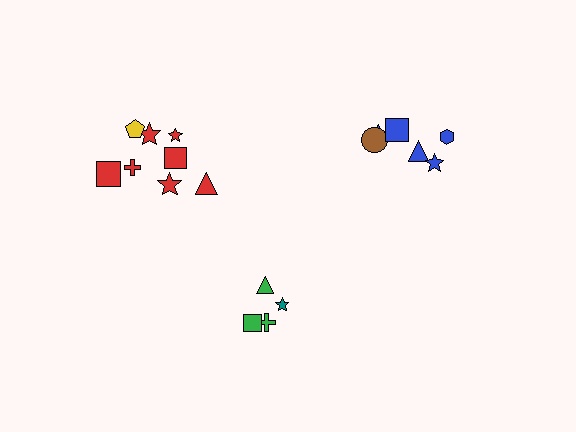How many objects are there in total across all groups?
There are 18 objects.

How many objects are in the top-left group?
There are 8 objects.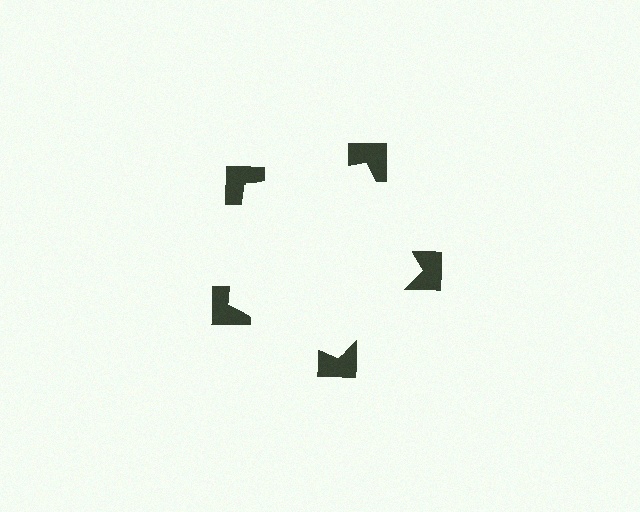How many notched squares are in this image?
There are 5 — one at each vertex of the illusory pentagon.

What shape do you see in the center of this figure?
An illusory pentagon — its edges are inferred from the aligned wedge cuts in the notched squares, not physically drawn.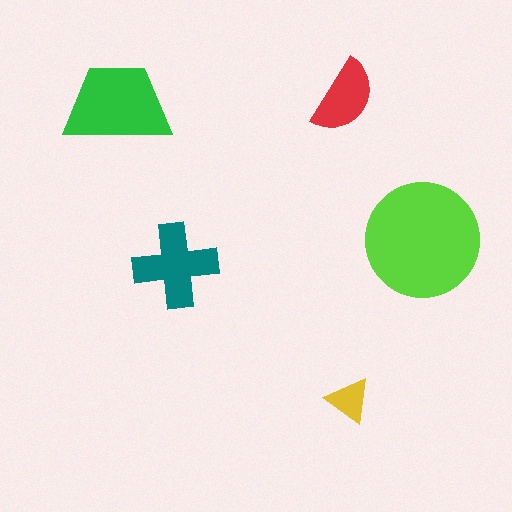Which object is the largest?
The lime circle.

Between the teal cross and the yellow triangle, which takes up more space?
The teal cross.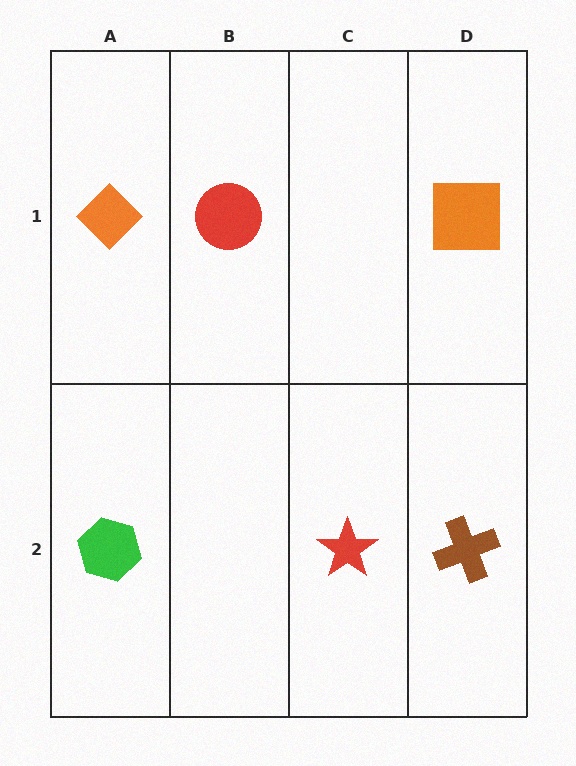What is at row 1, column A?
An orange diamond.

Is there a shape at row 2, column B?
No, that cell is empty.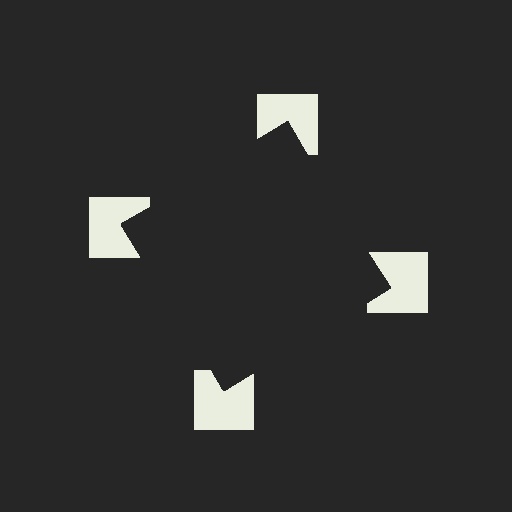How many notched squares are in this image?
There are 4 — one at each vertex of the illusory square.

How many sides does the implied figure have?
4 sides.